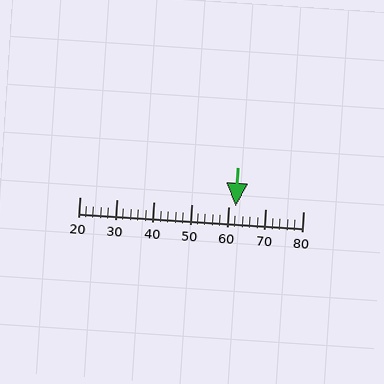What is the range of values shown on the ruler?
The ruler shows values from 20 to 80.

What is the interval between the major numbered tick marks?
The major tick marks are spaced 10 units apart.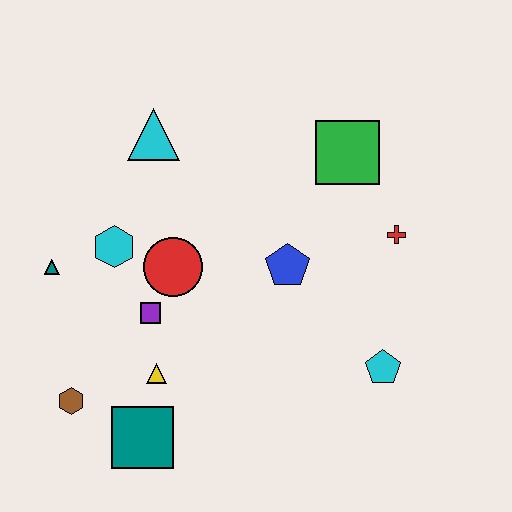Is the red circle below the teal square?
No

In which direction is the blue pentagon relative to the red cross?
The blue pentagon is to the left of the red cross.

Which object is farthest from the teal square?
The green square is farthest from the teal square.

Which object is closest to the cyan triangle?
The cyan hexagon is closest to the cyan triangle.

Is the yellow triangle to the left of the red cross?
Yes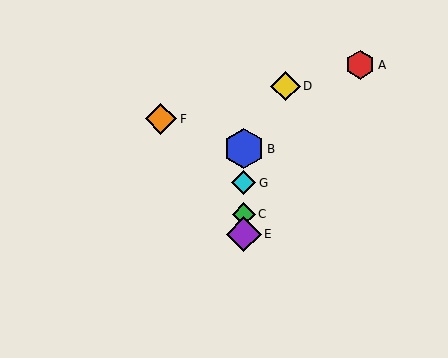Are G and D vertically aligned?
No, G is at x≈244 and D is at x≈286.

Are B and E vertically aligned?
Yes, both are at x≈244.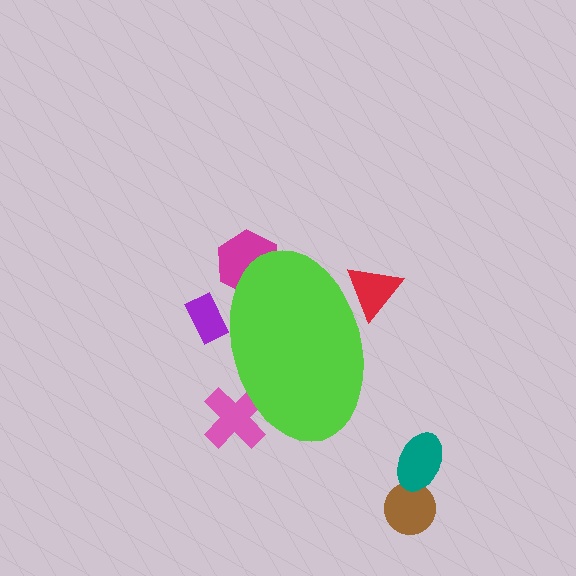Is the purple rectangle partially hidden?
Yes, the purple rectangle is partially hidden behind the lime ellipse.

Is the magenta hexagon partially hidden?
Yes, the magenta hexagon is partially hidden behind the lime ellipse.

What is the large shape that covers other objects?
A lime ellipse.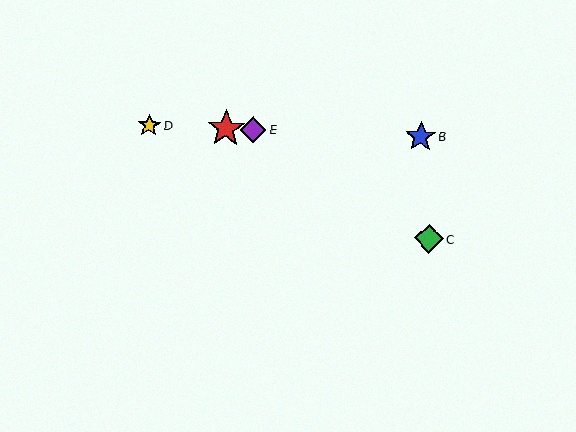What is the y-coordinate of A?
Object A is at y≈129.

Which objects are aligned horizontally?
Objects A, B, D, E are aligned horizontally.